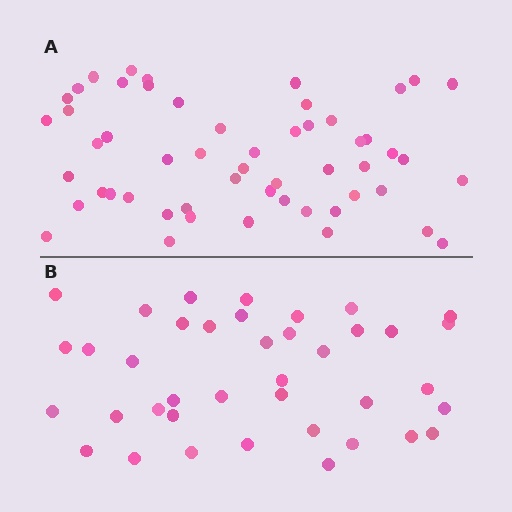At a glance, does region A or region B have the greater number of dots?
Region A (the top region) has more dots.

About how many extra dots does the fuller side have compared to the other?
Region A has approximately 15 more dots than region B.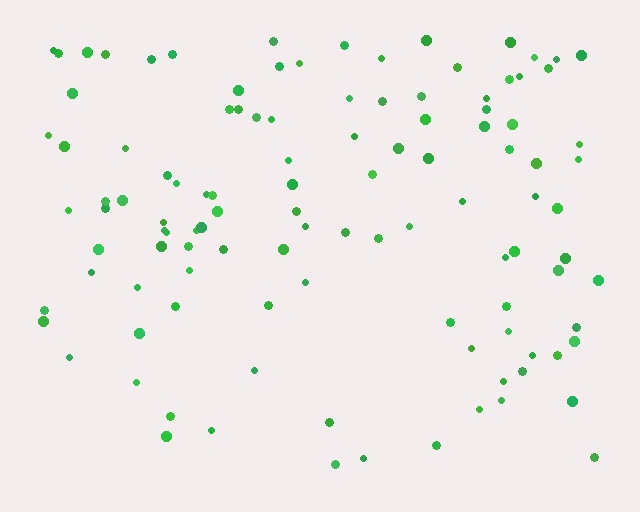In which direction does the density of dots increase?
From bottom to top, with the top side densest.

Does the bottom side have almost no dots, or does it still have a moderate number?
Still a moderate number, just noticeably fewer than the top.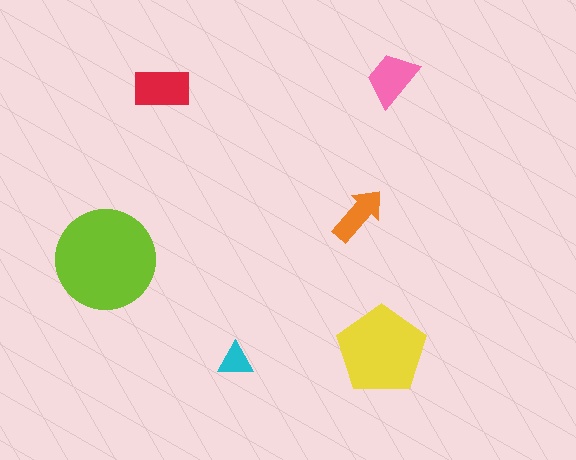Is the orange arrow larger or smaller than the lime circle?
Smaller.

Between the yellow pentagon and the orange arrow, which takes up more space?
The yellow pentagon.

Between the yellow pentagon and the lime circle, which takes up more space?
The lime circle.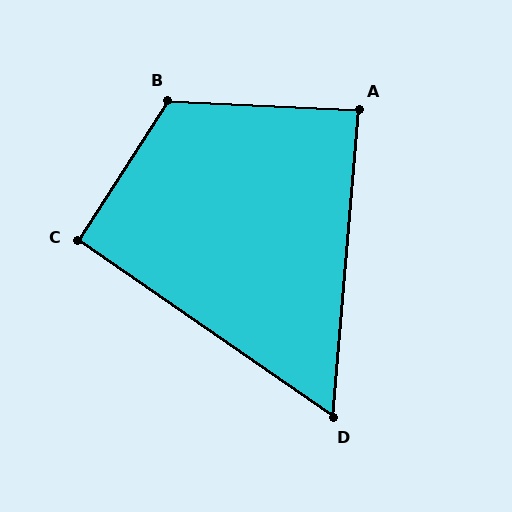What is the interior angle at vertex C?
Approximately 92 degrees (approximately right).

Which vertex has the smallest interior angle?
D, at approximately 60 degrees.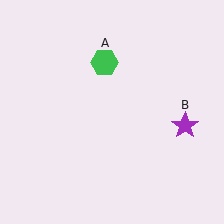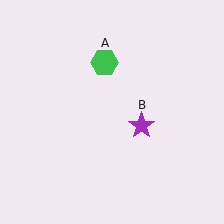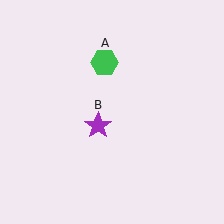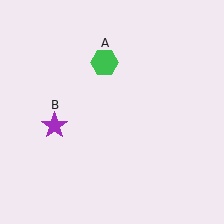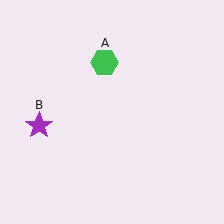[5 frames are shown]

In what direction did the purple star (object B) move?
The purple star (object B) moved left.